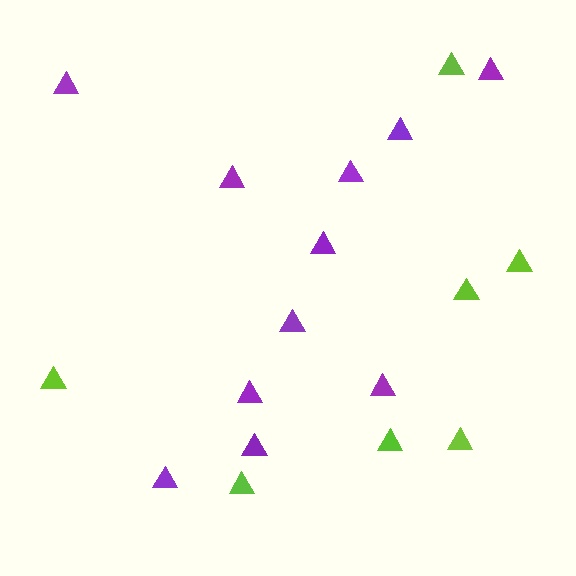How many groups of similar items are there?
There are 2 groups: one group of purple triangles (11) and one group of lime triangles (7).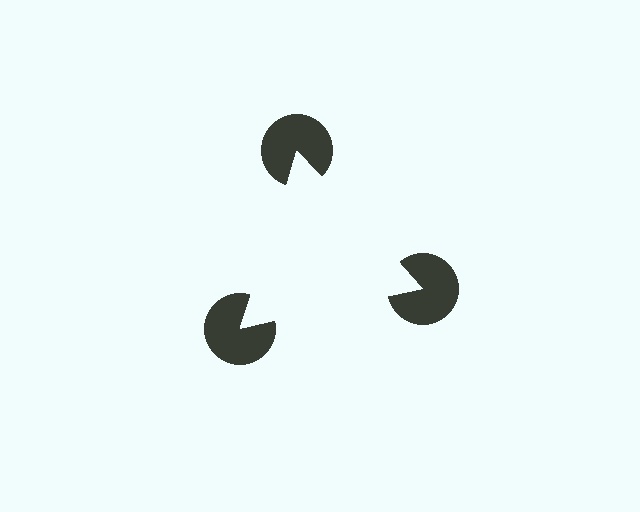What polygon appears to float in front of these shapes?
An illusory triangle — its edges are inferred from the aligned wedge cuts in the pac-man discs, not physically drawn.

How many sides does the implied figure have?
3 sides.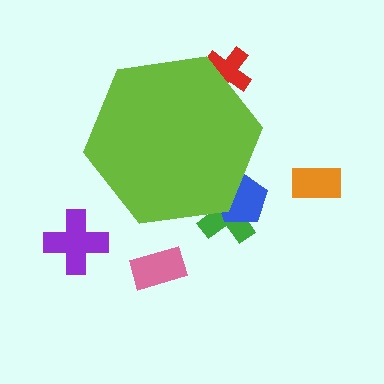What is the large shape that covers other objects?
A lime hexagon.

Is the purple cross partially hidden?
No, the purple cross is fully visible.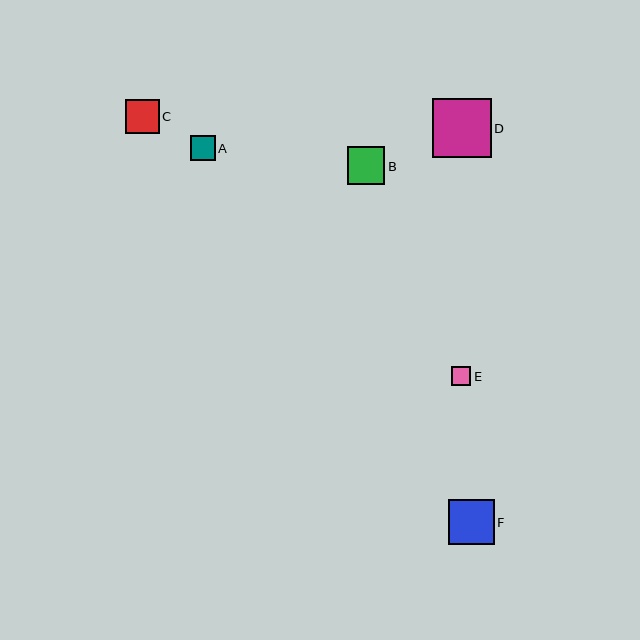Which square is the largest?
Square D is the largest with a size of approximately 59 pixels.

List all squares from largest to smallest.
From largest to smallest: D, F, B, C, A, E.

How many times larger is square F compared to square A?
Square F is approximately 1.8 times the size of square A.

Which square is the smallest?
Square E is the smallest with a size of approximately 19 pixels.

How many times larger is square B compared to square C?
Square B is approximately 1.1 times the size of square C.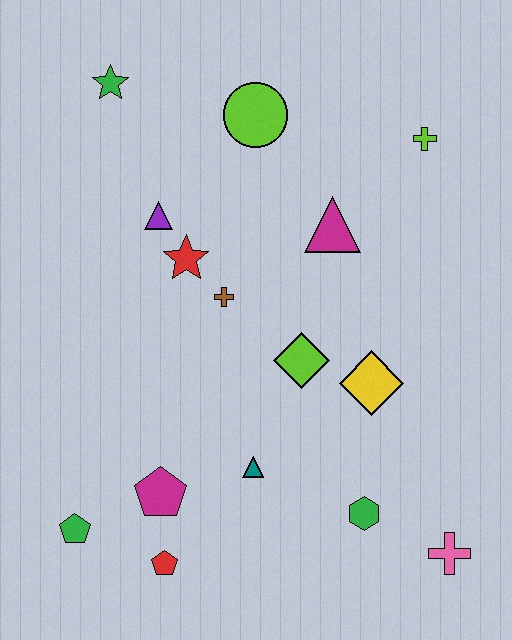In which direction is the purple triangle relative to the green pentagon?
The purple triangle is above the green pentagon.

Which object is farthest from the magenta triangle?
The green pentagon is farthest from the magenta triangle.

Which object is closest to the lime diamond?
The yellow diamond is closest to the lime diamond.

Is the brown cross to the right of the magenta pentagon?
Yes